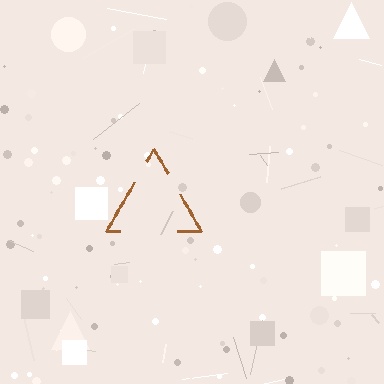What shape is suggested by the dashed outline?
The dashed outline suggests a triangle.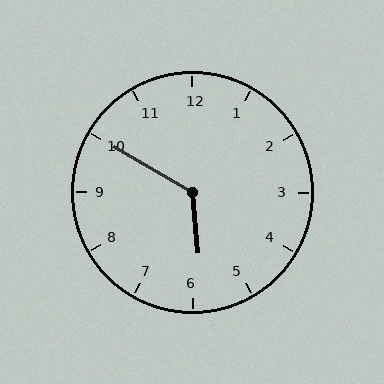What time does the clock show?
5:50.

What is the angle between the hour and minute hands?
Approximately 125 degrees.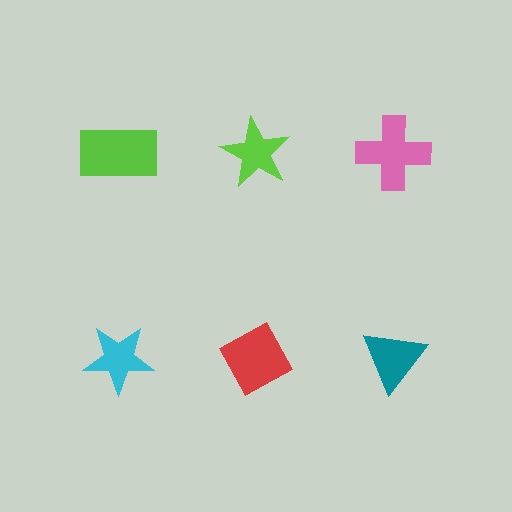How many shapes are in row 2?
3 shapes.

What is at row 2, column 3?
A teal triangle.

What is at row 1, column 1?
A lime rectangle.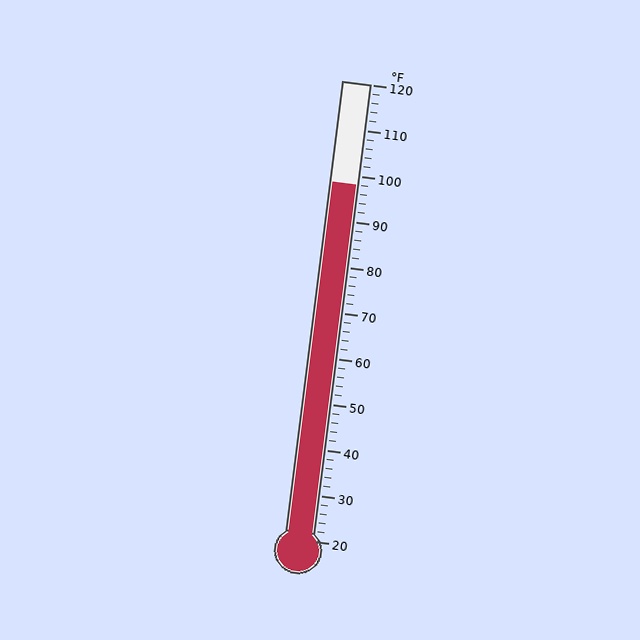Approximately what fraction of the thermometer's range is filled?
The thermometer is filled to approximately 80% of its range.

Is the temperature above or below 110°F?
The temperature is below 110°F.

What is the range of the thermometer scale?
The thermometer scale ranges from 20°F to 120°F.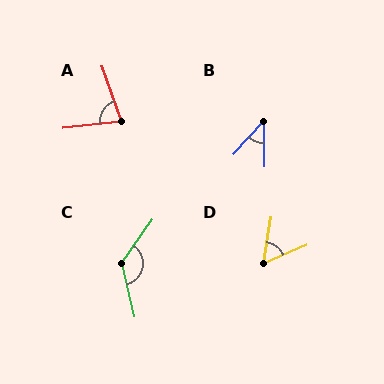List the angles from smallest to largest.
B (43°), D (57°), A (77°), C (131°).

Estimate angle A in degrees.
Approximately 77 degrees.